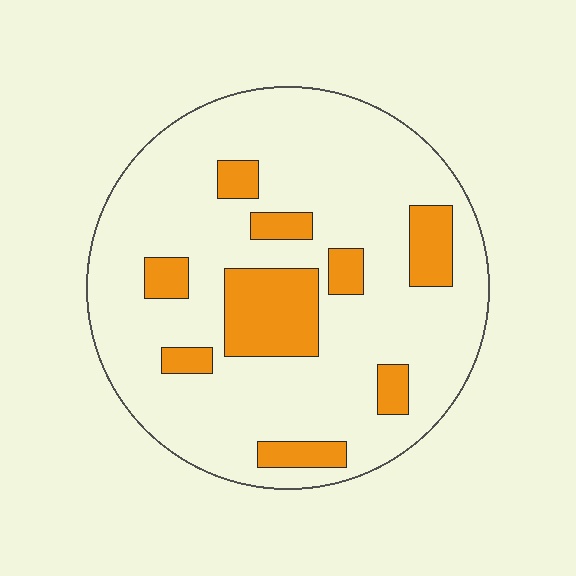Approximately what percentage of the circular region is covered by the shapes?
Approximately 20%.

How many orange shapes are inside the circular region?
9.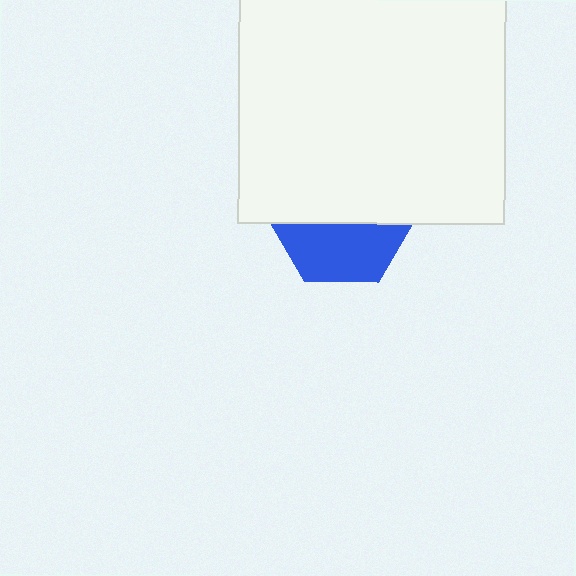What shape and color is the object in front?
The object in front is a white rectangle.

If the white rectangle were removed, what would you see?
You would see the complete blue hexagon.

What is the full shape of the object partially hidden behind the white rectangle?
The partially hidden object is a blue hexagon.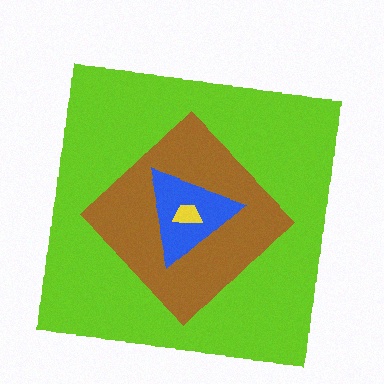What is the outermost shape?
The lime square.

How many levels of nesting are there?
4.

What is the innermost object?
The yellow trapezoid.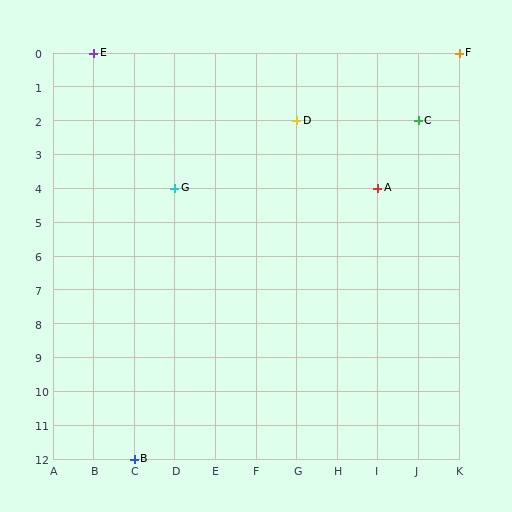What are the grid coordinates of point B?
Point B is at grid coordinates (C, 12).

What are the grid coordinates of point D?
Point D is at grid coordinates (G, 2).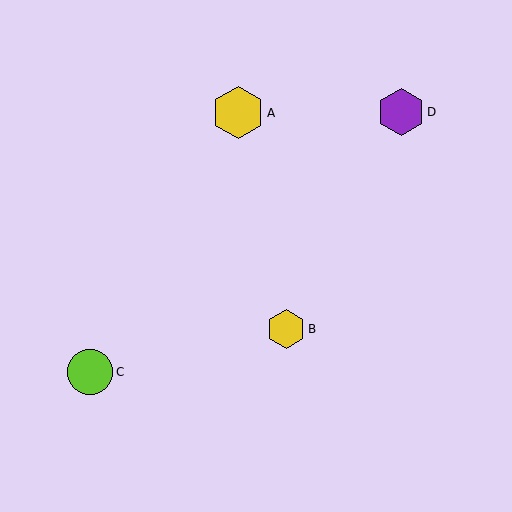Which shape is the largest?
The yellow hexagon (labeled A) is the largest.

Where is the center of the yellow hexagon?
The center of the yellow hexagon is at (238, 113).